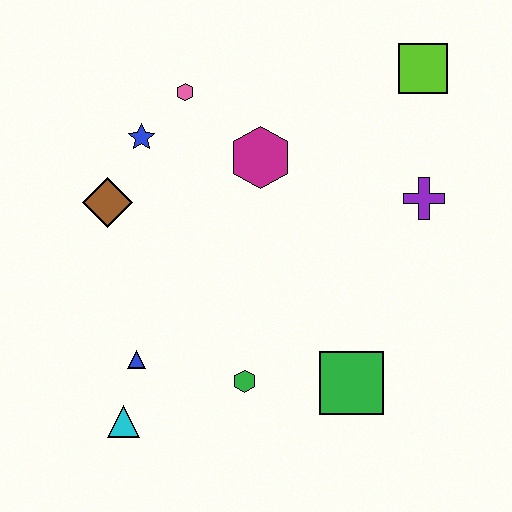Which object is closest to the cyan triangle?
The blue triangle is closest to the cyan triangle.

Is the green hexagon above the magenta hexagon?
No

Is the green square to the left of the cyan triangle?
No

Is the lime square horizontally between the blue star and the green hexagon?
No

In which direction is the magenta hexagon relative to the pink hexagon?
The magenta hexagon is to the right of the pink hexagon.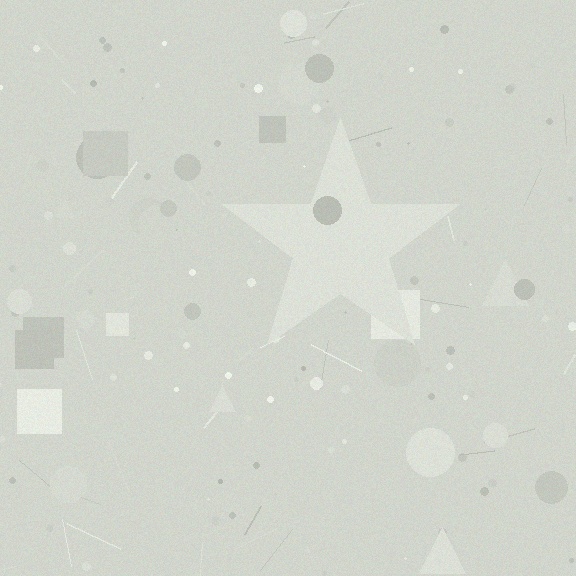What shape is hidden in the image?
A star is hidden in the image.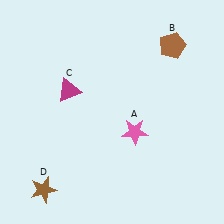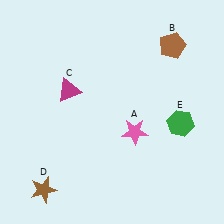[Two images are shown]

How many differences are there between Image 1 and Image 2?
There is 1 difference between the two images.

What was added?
A green hexagon (E) was added in Image 2.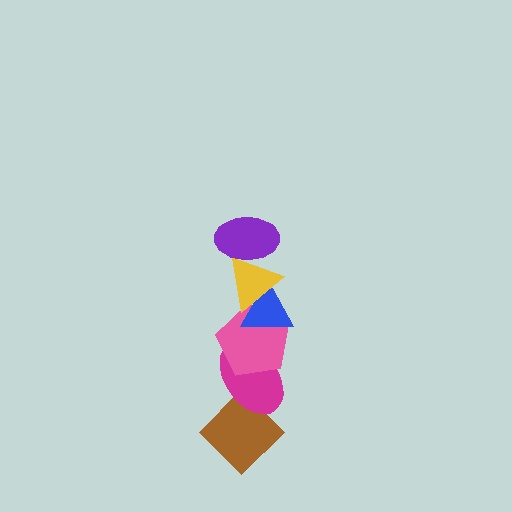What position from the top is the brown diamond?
The brown diamond is 6th from the top.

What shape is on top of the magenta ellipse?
The pink pentagon is on top of the magenta ellipse.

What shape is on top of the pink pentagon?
The blue triangle is on top of the pink pentagon.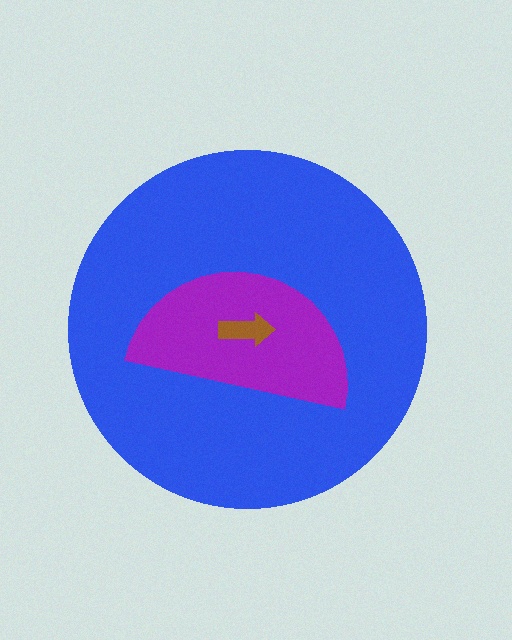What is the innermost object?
The brown arrow.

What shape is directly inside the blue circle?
The purple semicircle.